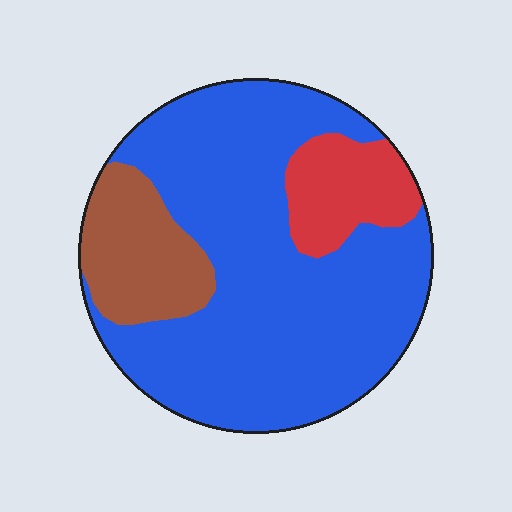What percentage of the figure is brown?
Brown covers roughly 15% of the figure.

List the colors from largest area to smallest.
From largest to smallest: blue, brown, red.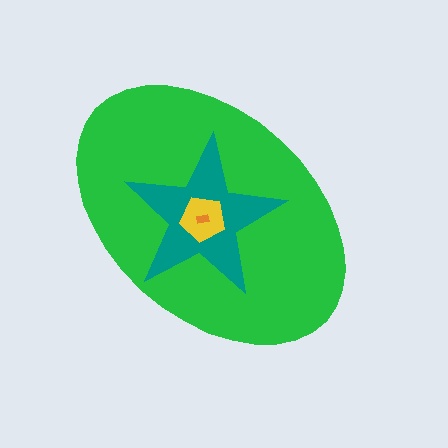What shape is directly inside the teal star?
The yellow pentagon.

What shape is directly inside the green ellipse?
The teal star.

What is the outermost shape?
The green ellipse.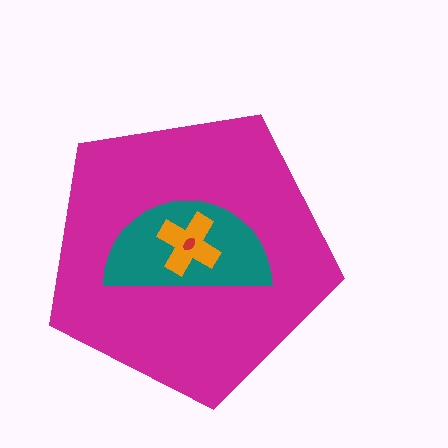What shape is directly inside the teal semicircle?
The orange cross.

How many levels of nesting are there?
4.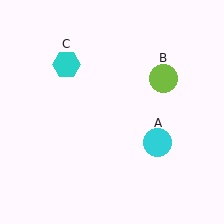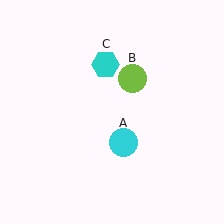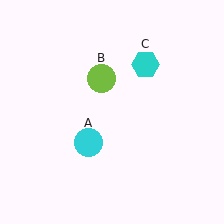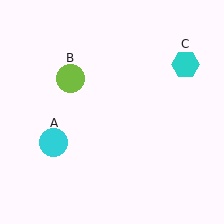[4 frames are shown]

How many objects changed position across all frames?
3 objects changed position: cyan circle (object A), lime circle (object B), cyan hexagon (object C).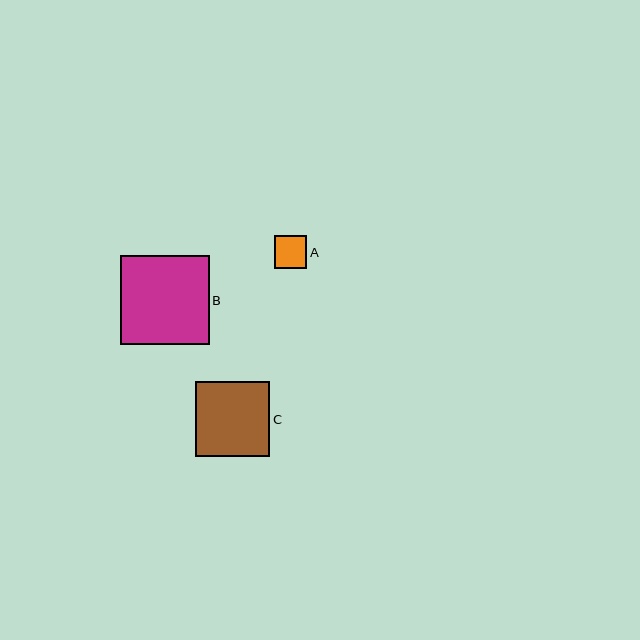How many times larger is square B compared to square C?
Square B is approximately 1.2 times the size of square C.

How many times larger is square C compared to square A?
Square C is approximately 2.3 times the size of square A.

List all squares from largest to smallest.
From largest to smallest: B, C, A.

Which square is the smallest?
Square A is the smallest with a size of approximately 33 pixels.